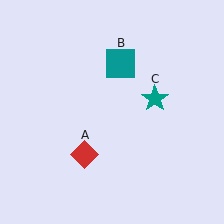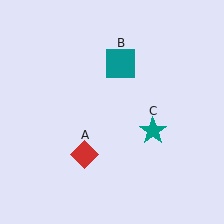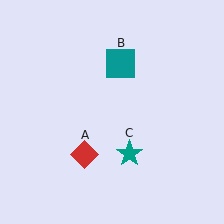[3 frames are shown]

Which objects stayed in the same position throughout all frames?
Red diamond (object A) and teal square (object B) remained stationary.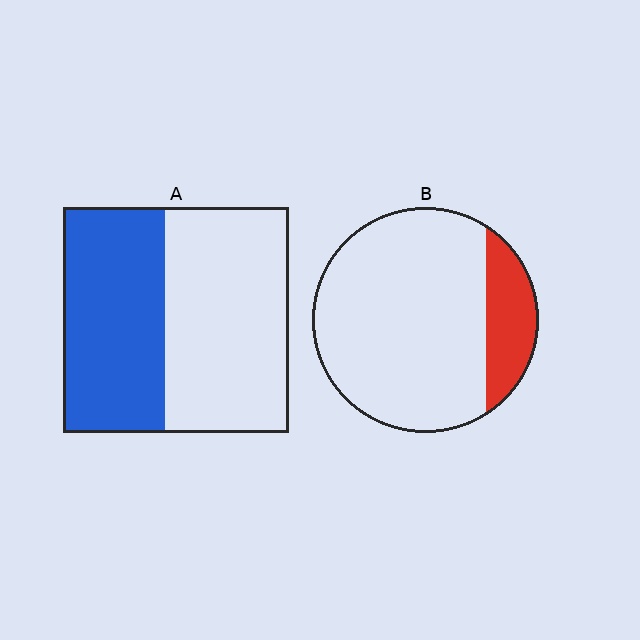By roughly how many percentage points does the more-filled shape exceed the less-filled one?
By roughly 25 percentage points (A over B).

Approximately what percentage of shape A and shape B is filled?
A is approximately 45% and B is approximately 20%.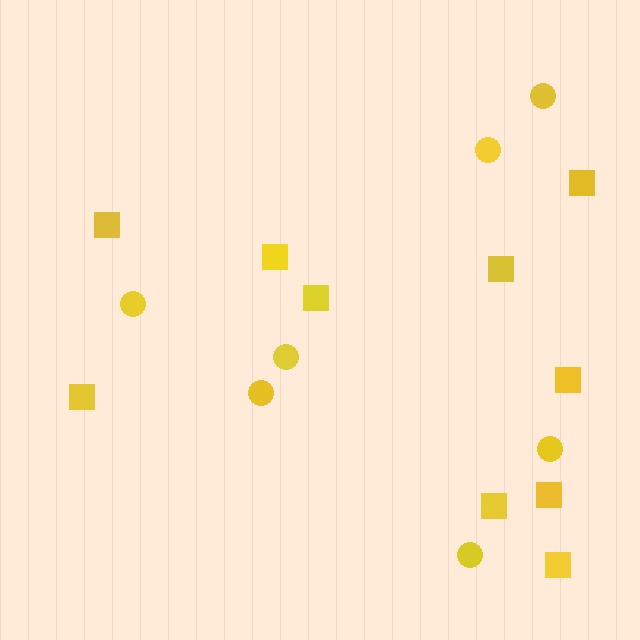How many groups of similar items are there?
There are 2 groups: one group of squares (10) and one group of circles (7).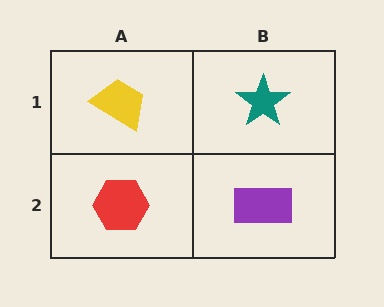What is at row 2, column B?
A purple rectangle.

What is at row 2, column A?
A red hexagon.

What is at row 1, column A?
A yellow trapezoid.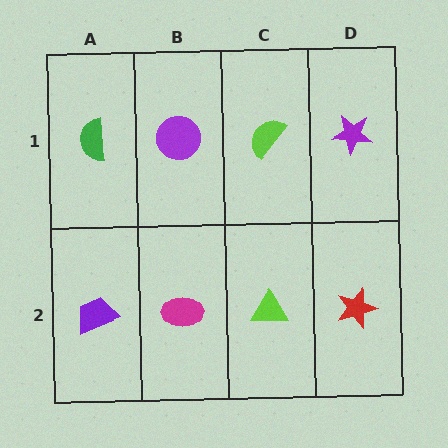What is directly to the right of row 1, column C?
A purple star.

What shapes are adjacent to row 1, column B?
A magenta ellipse (row 2, column B), a green semicircle (row 1, column A), a lime semicircle (row 1, column C).